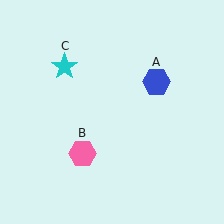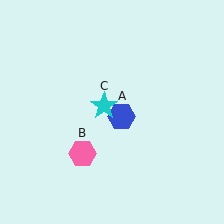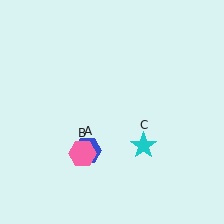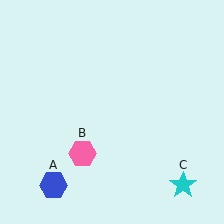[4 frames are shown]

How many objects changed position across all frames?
2 objects changed position: blue hexagon (object A), cyan star (object C).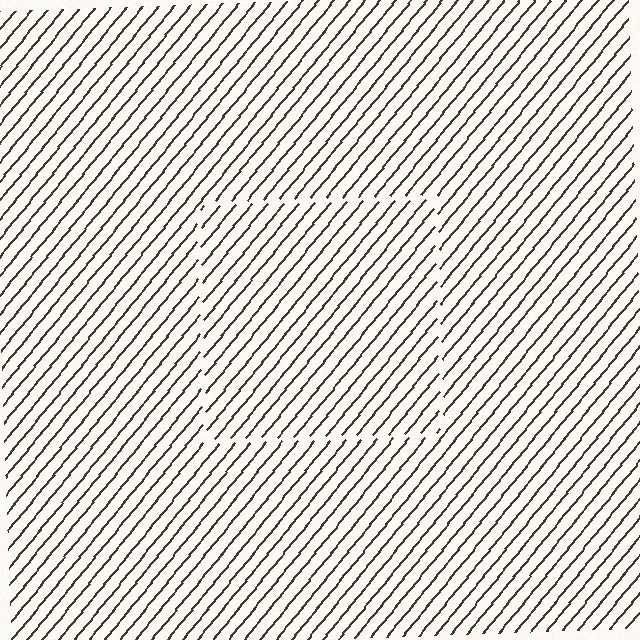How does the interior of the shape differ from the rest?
The interior of the shape contains the same grating, shifted by half a period — the contour is defined by the phase discontinuity where line-ends from the inner and outer gratings abut.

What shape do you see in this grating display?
An illusory square. The interior of the shape contains the same grating, shifted by half a period — the contour is defined by the phase discontinuity where line-ends from the inner and outer gratings abut.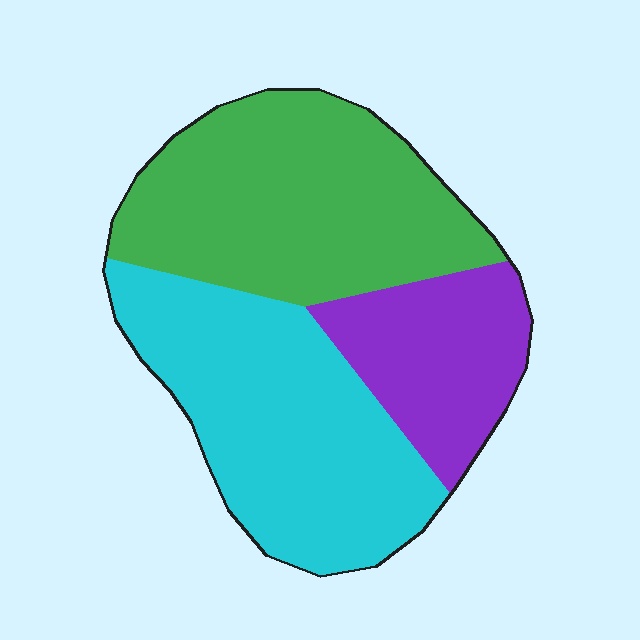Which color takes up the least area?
Purple, at roughly 20%.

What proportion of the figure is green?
Green covers roughly 40% of the figure.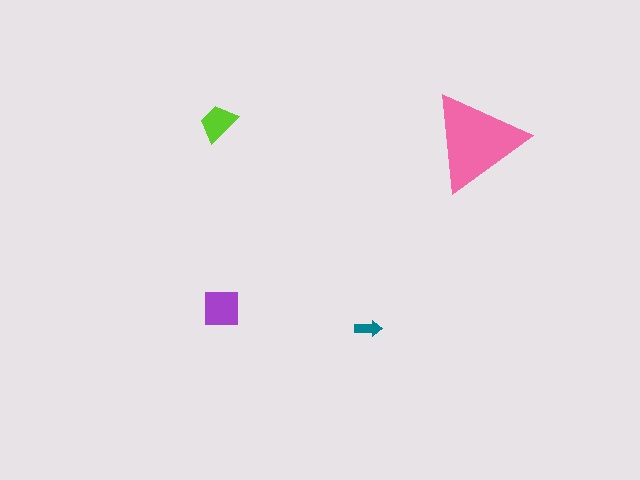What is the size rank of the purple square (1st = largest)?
2nd.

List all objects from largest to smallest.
The pink triangle, the purple square, the lime trapezoid, the teal arrow.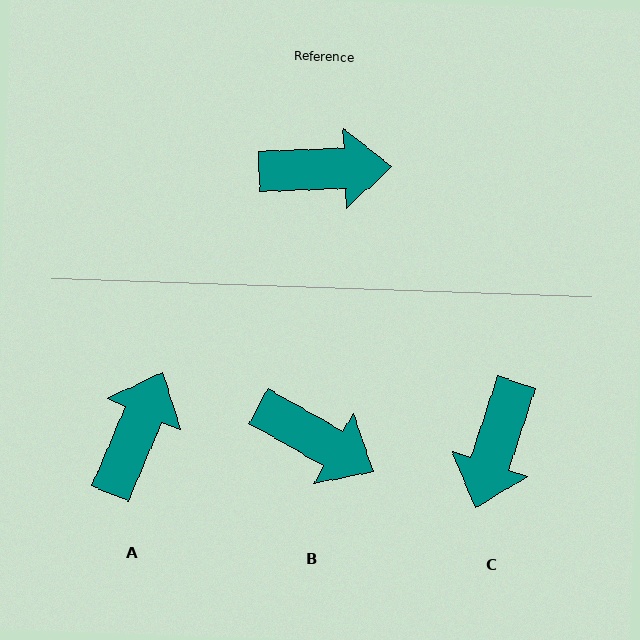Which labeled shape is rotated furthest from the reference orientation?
C, about 111 degrees away.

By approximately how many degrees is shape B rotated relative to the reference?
Approximately 32 degrees clockwise.